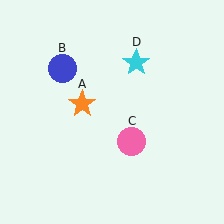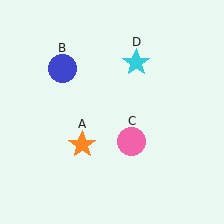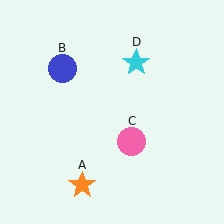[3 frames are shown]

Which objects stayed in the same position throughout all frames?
Blue circle (object B) and pink circle (object C) and cyan star (object D) remained stationary.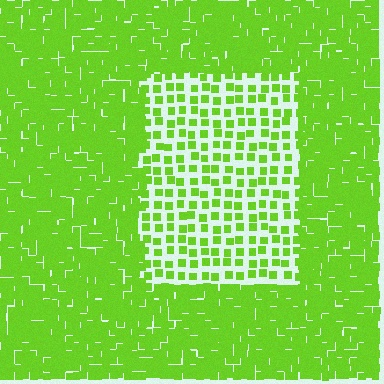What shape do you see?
I see a rectangle.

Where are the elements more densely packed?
The elements are more densely packed outside the rectangle boundary.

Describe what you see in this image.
The image contains small lime elements arranged at two different densities. A rectangle-shaped region is visible where the elements are less densely packed than the surrounding area.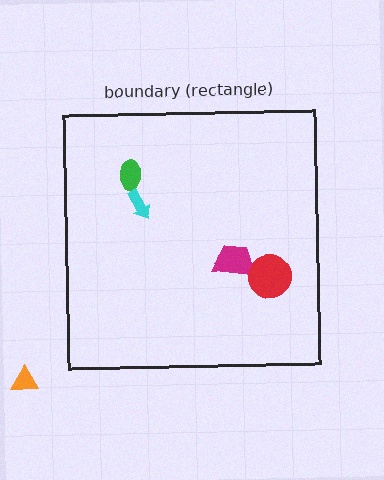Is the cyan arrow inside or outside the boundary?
Inside.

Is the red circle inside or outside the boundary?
Inside.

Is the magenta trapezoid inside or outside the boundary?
Inside.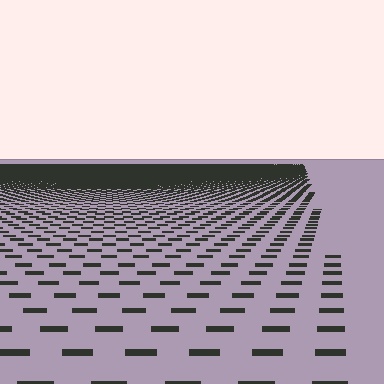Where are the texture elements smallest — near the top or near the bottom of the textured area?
Near the top.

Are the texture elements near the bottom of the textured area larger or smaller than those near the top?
Larger. Near the bottom, elements are closer to the viewer and appear at a bigger on-screen size.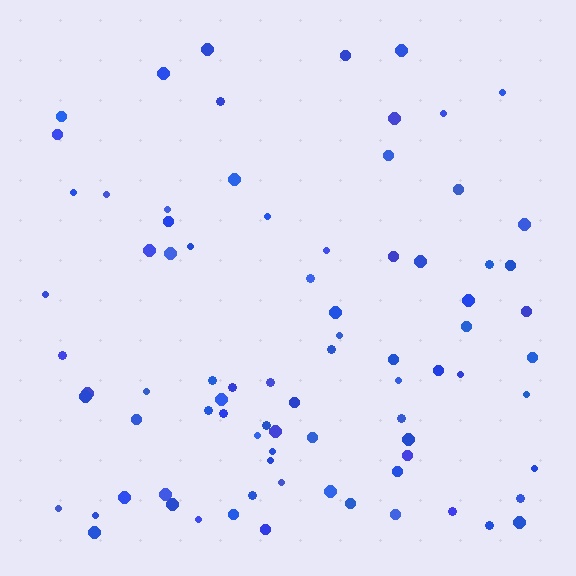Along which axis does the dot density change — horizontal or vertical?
Vertical.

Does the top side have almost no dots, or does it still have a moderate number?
Still a moderate number, just noticeably fewer than the bottom.